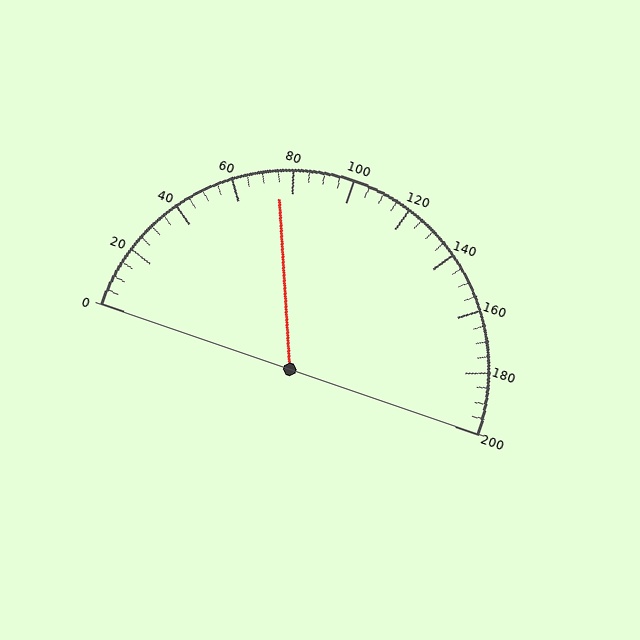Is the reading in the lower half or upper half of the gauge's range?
The reading is in the lower half of the range (0 to 200).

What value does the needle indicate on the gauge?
The needle indicates approximately 75.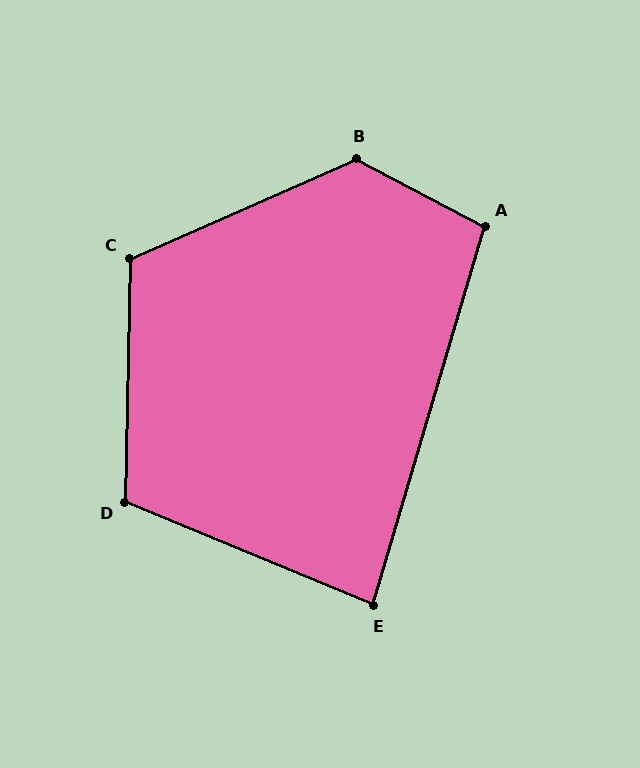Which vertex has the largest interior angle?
B, at approximately 128 degrees.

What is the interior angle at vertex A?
Approximately 101 degrees (obtuse).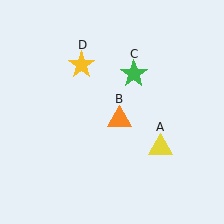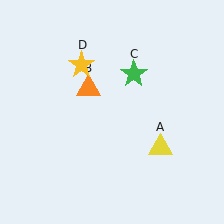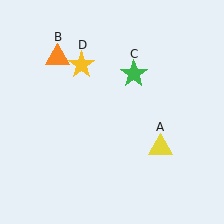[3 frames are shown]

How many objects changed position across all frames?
1 object changed position: orange triangle (object B).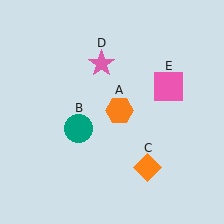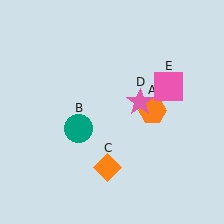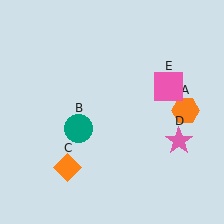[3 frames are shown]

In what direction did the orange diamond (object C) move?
The orange diamond (object C) moved left.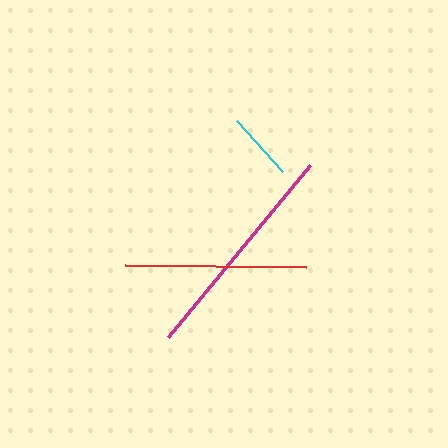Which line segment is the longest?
The magenta line is the longest at approximately 223 pixels.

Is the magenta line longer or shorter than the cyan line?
The magenta line is longer than the cyan line.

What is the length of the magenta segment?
The magenta segment is approximately 223 pixels long.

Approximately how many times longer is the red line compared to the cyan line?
The red line is approximately 2.6 times the length of the cyan line.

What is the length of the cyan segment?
The cyan segment is approximately 69 pixels long.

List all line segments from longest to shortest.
From longest to shortest: magenta, red, cyan.